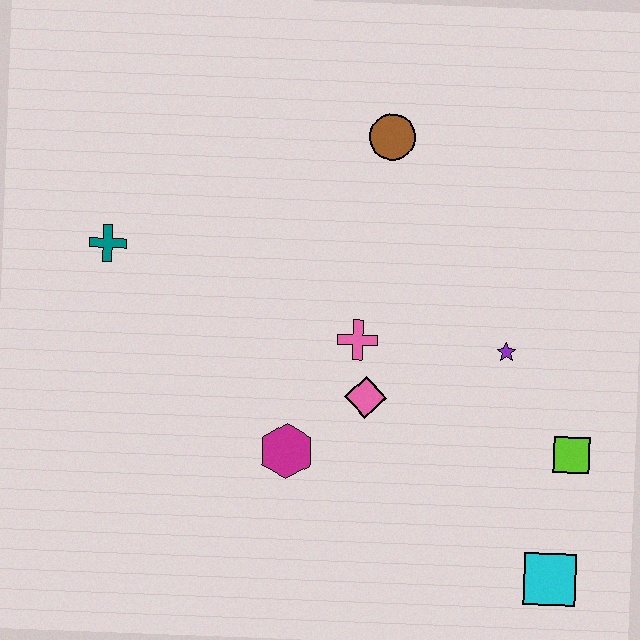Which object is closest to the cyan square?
The lime square is closest to the cyan square.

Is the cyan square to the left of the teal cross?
No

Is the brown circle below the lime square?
No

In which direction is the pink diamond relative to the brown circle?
The pink diamond is below the brown circle.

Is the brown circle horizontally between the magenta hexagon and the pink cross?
No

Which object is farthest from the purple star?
The teal cross is farthest from the purple star.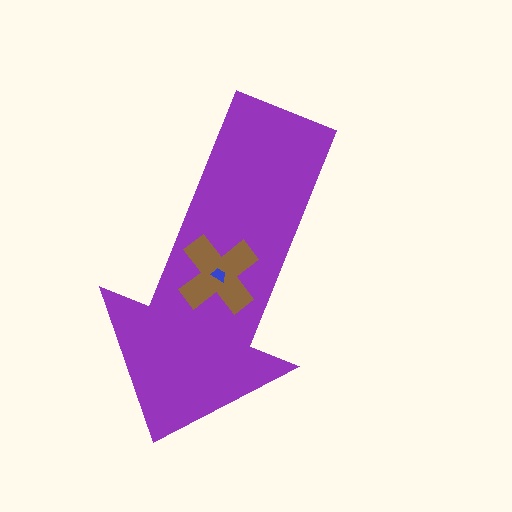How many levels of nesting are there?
3.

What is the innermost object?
The blue trapezoid.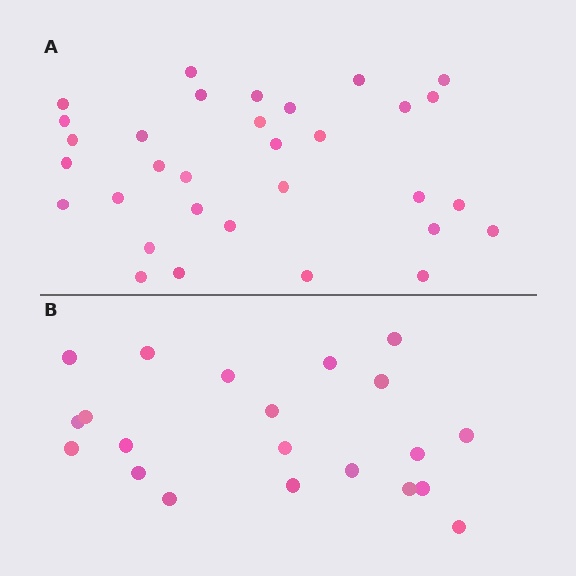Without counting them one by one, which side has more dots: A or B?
Region A (the top region) has more dots.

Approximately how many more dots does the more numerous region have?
Region A has roughly 12 or so more dots than region B.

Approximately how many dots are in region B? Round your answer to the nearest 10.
About 20 dots. (The exact count is 21, which rounds to 20.)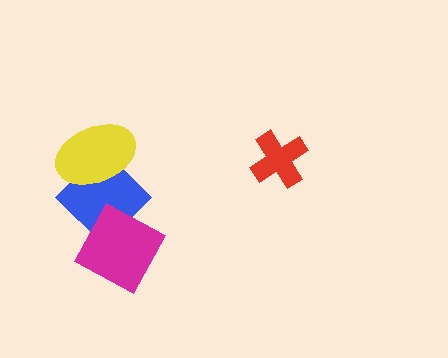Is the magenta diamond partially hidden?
No, no other shape covers it.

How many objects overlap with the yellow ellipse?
1 object overlaps with the yellow ellipse.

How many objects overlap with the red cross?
0 objects overlap with the red cross.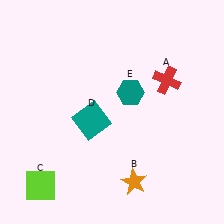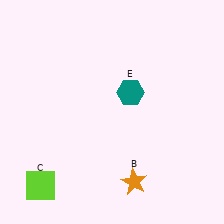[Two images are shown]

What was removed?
The red cross (A), the teal square (D) were removed in Image 2.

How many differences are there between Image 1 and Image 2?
There are 2 differences between the two images.